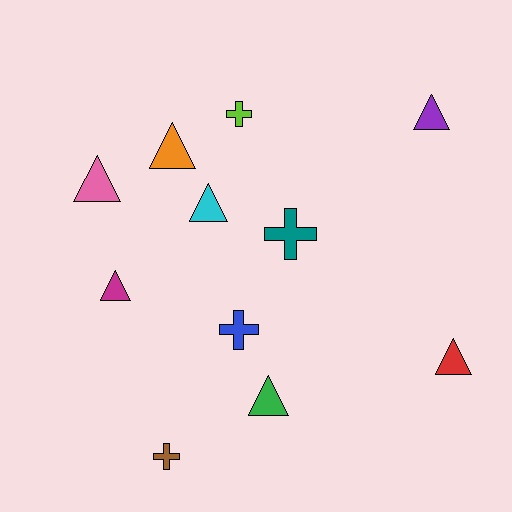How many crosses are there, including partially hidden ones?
There are 4 crosses.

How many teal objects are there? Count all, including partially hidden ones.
There is 1 teal object.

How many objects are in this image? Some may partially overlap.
There are 11 objects.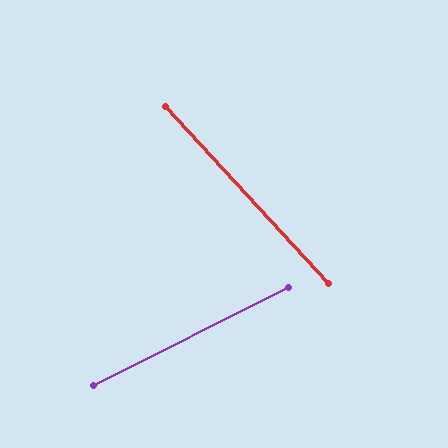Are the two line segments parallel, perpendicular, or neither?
Neither parallel nor perpendicular — they differ by about 74°.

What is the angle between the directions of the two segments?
Approximately 74 degrees.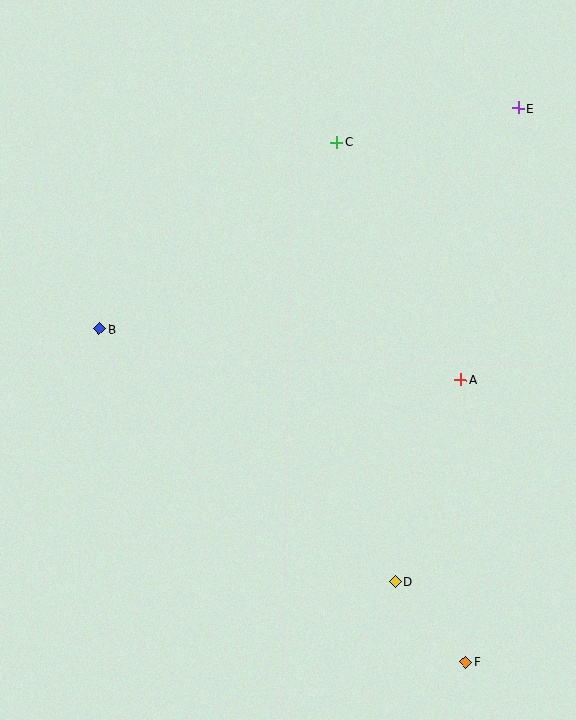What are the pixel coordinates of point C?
Point C is at (337, 142).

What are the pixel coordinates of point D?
Point D is at (395, 582).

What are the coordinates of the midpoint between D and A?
The midpoint between D and A is at (428, 481).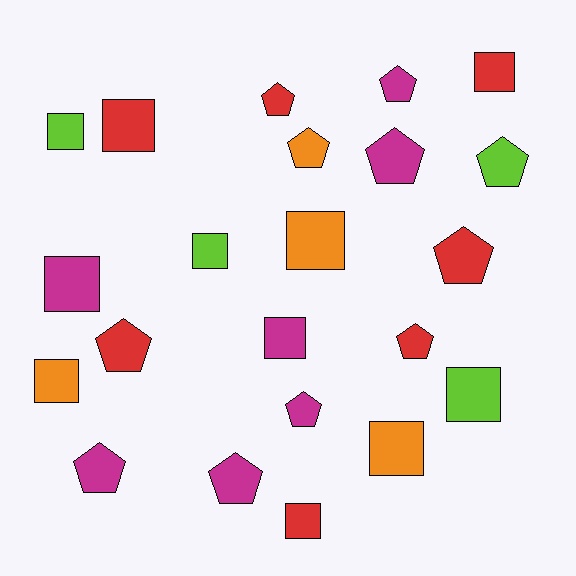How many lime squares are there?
There are 3 lime squares.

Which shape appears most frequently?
Pentagon, with 11 objects.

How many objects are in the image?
There are 22 objects.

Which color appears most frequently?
Magenta, with 7 objects.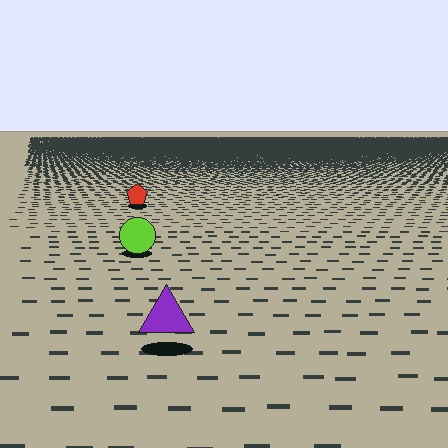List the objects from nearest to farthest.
From nearest to farthest: the purple triangle, the lime circle, the red pentagon.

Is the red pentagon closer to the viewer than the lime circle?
No. The lime circle is closer — you can tell from the texture gradient: the ground texture is coarser near it.